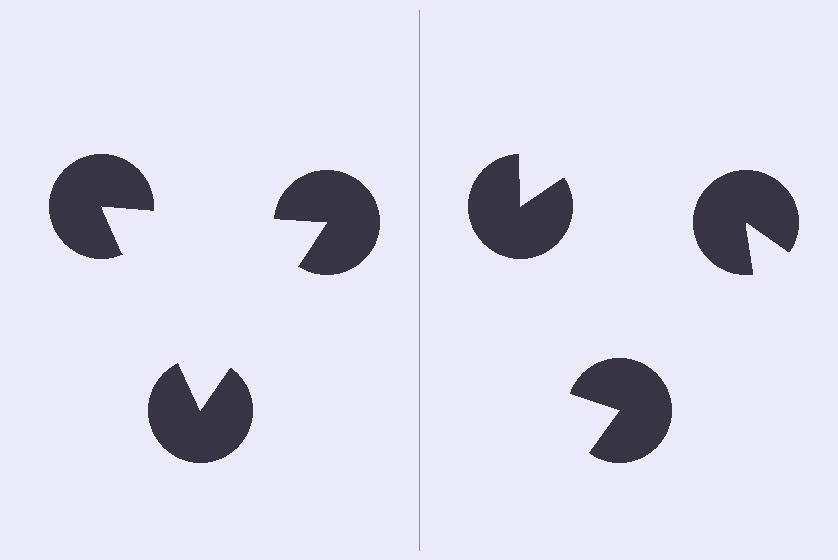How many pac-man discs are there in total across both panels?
6 — 3 on each side.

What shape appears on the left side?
An illusory triangle.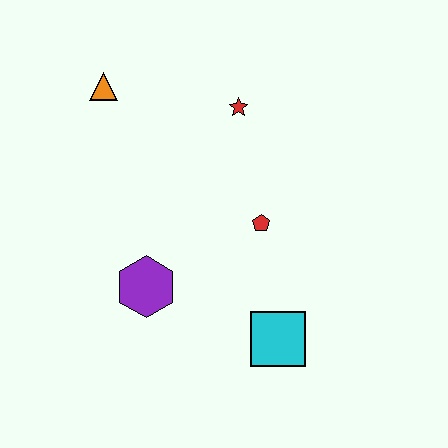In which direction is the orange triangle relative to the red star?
The orange triangle is to the left of the red star.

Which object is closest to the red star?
The red pentagon is closest to the red star.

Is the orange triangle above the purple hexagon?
Yes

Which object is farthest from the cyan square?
The orange triangle is farthest from the cyan square.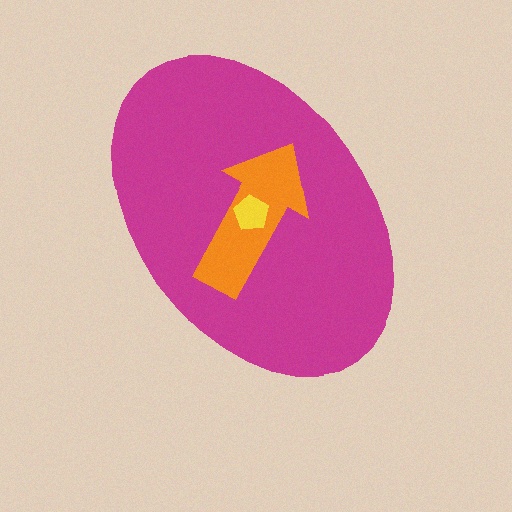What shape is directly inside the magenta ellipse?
The orange arrow.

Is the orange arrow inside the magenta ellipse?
Yes.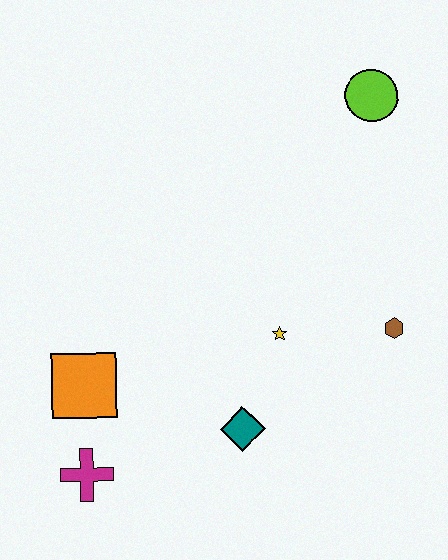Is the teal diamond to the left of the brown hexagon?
Yes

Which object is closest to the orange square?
The magenta cross is closest to the orange square.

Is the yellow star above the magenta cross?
Yes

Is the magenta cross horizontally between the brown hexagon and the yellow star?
No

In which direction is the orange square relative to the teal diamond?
The orange square is to the left of the teal diamond.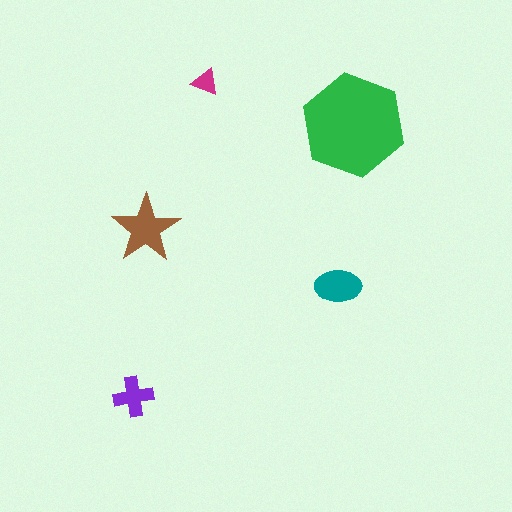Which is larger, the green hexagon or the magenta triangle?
The green hexagon.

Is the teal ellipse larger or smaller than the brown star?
Smaller.